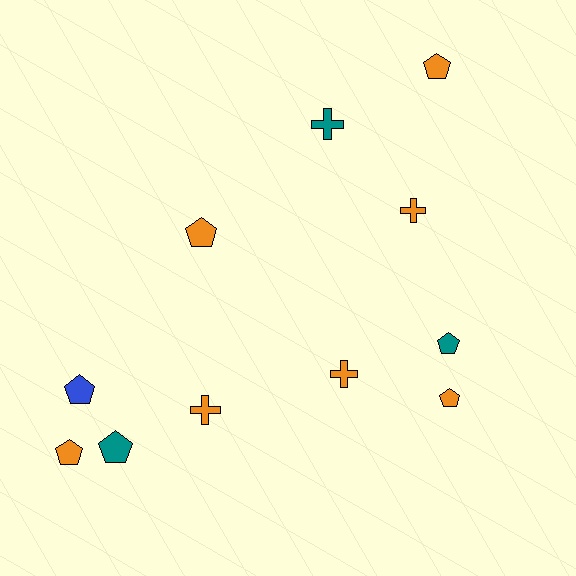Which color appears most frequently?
Orange, with 7 objects.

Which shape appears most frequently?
Pentagon, with 7 objects.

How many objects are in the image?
There are 11 objects.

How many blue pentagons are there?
There is 1 blue pentagon.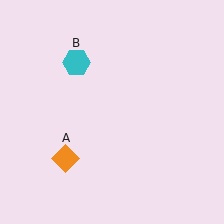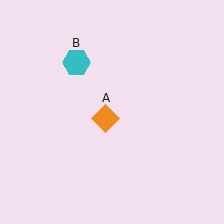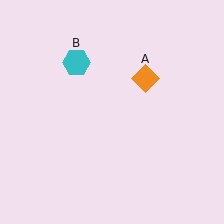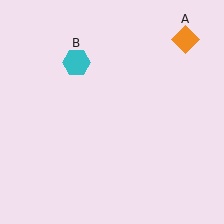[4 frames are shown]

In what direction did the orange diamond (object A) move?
The orange diamond (object A) moved up and to the right.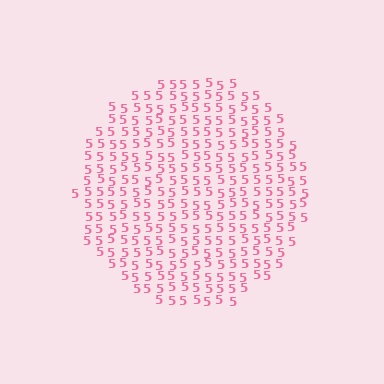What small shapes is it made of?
It is made of small digit 5's.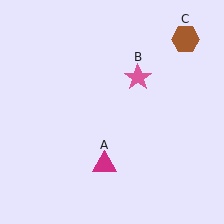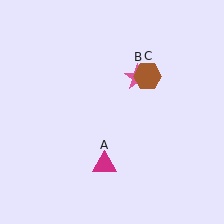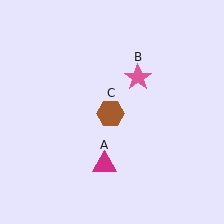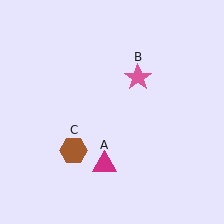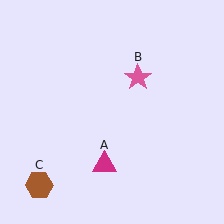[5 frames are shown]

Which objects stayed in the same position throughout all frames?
Magenta triangle (object A) and pink star (object B) remained stationary.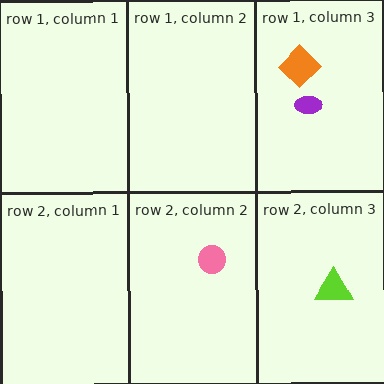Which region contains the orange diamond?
The row 1, column 3 region.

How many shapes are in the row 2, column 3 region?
1.